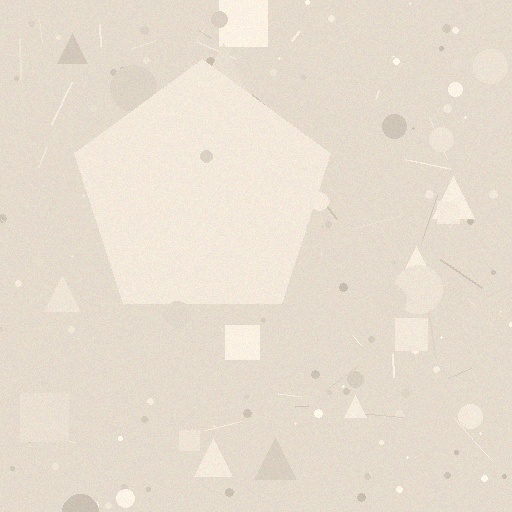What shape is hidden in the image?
A pentagon is hidden in the image.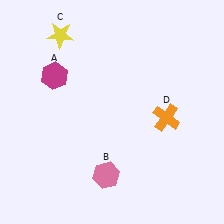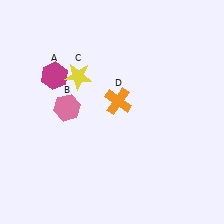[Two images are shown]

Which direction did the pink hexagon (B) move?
The pink hexagon (B) moved up.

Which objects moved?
The objects that moved are: the pink hexagon (B), the yellow star (C), the orange cross (D).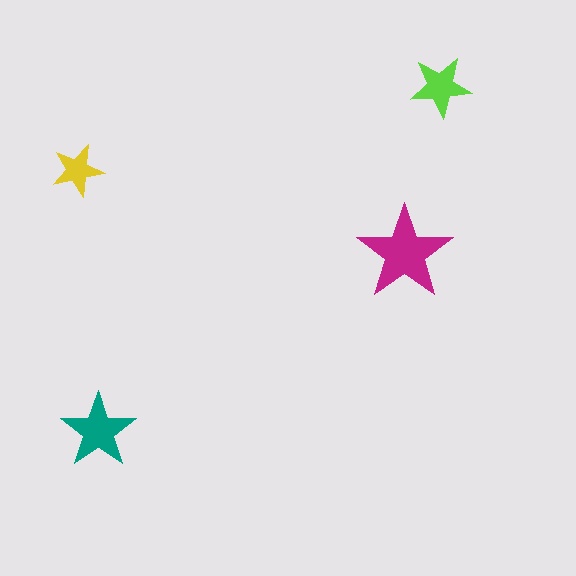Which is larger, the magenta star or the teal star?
The magenta one.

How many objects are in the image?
There are 4 objects in the image.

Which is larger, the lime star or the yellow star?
The lime one.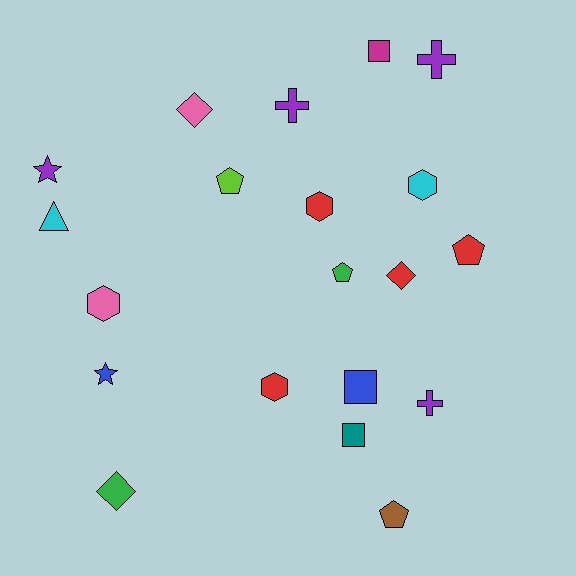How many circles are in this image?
There are no circles.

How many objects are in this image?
There are 20 objects.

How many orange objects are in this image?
There are no orange objects.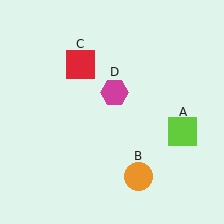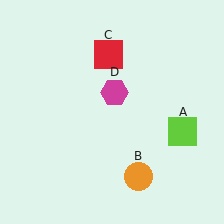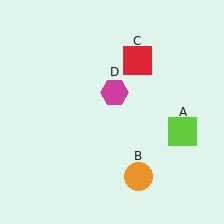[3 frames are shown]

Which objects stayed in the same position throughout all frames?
Lime square (object A) and orange circle (object B) and magenta hexagon (object D) remained stationary.